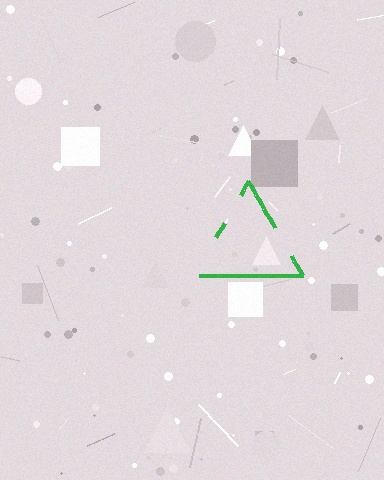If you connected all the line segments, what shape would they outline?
They would outline a triangle.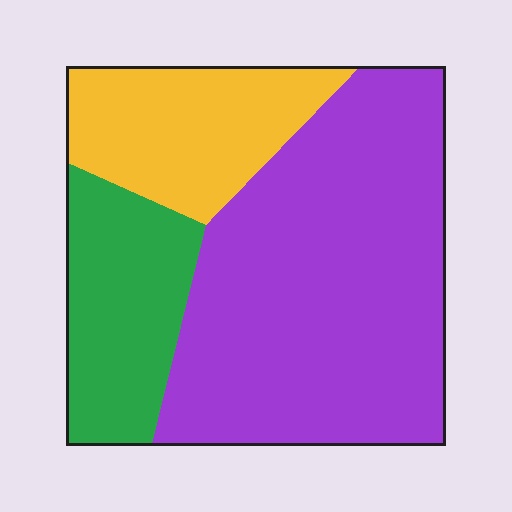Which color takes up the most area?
Purple, at roughly 60%.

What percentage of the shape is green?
Green takes up about one fifth (1/5) of the shape.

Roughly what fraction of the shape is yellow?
Yellow covers 21% of the shape.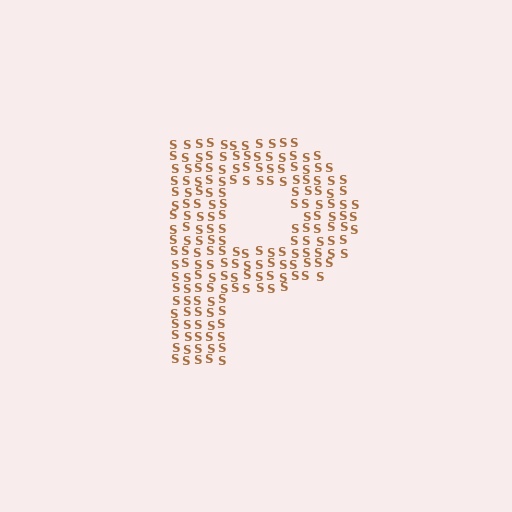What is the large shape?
The large shape is the letter P.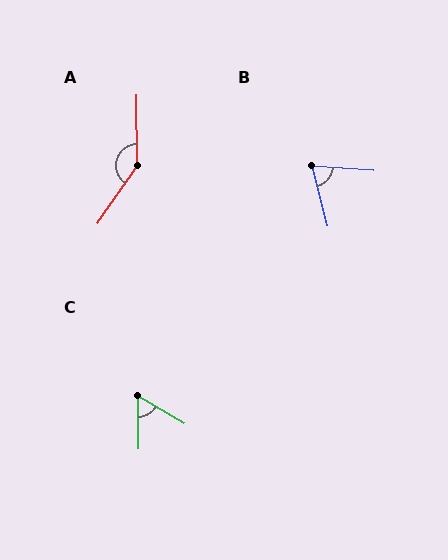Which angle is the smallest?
C, at approximately 58 degrees.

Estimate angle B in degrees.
Approximately 71 degrees.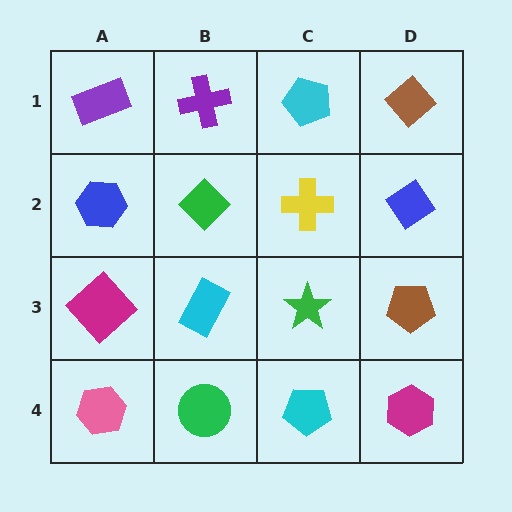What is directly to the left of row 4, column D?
A cyan pentagon.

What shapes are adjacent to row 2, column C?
A cyan pentagon (row 1, column C), a green star (row 3, column C), a green diamond (row 2, column B), a blue diamond (row 2, column D).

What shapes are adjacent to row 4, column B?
A cyan rectangle (row 3, column B), a pink hexagon (row 4, column A), a cyan pentagon (row 4, column C).